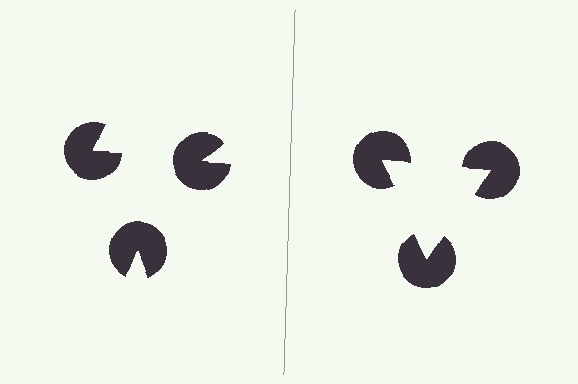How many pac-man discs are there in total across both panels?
6 — 3 on each side.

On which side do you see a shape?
An illusory triangle appears on the right side. On the left side the wedge cuts are rotated, so no coherent shape forms.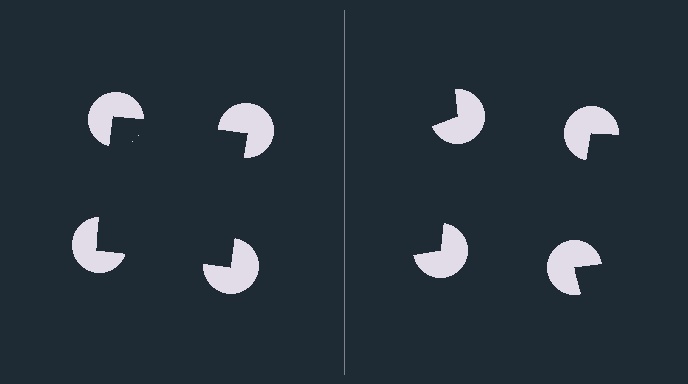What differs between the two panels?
The pac-man discs are positioned identically on both sides; only the wedge orientations differ. On the left they align to a square; on the right they are misaligned.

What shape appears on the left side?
An illusory square.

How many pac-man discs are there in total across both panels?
8 — 4 on each side.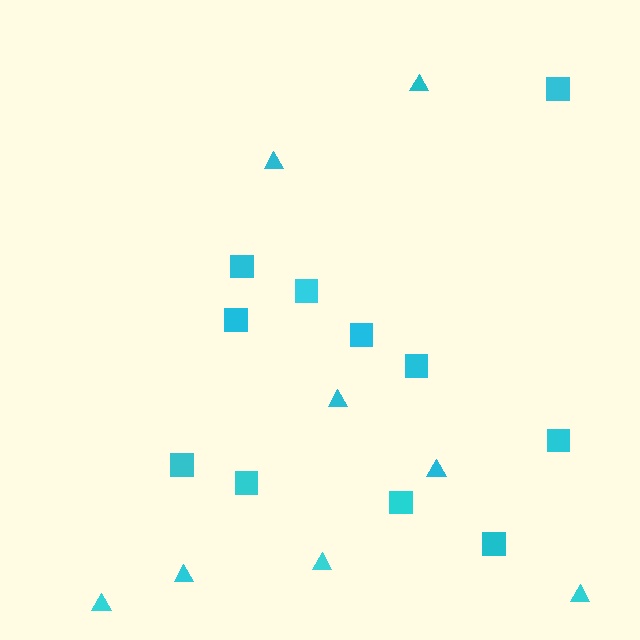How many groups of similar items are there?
There are 2 groups: one group of squares (11) and one group of triangles (8).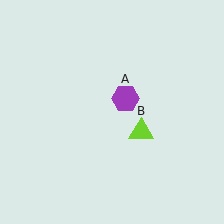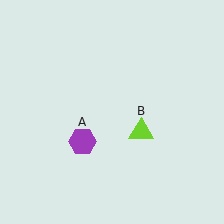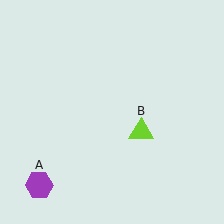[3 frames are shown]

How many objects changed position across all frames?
1 object changed position: purple hexagon (object A).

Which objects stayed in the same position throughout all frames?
Lime triangle (object B) remained stationary.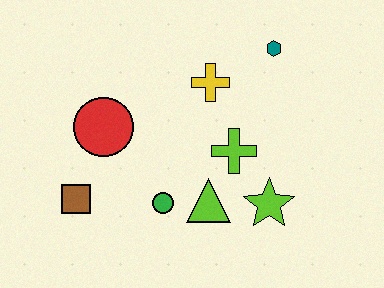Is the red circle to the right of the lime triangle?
No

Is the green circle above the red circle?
No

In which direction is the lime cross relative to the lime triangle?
The lime cross is above the lime triangle.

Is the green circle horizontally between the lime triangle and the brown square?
Yes